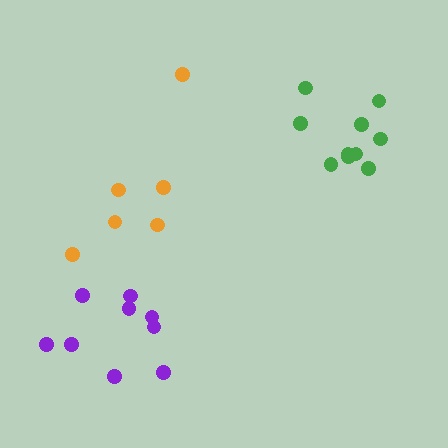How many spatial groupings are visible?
There are 3 spatial groupings.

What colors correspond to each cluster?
The clusters are colored: purple, green, orange.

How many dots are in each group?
Group 1: 9 dots, Group 2: 10 dots, Group 3: 6 dots (25 total).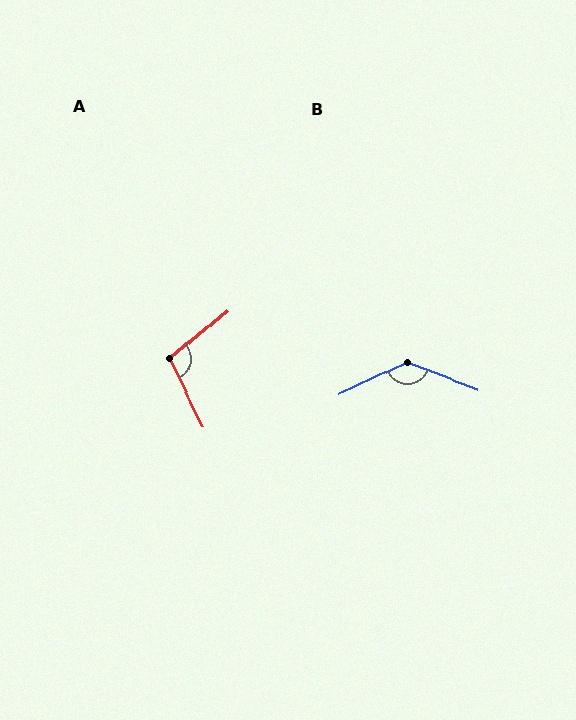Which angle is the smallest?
A, at approximately 103 degrees.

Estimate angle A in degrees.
Approximately 103 degrees.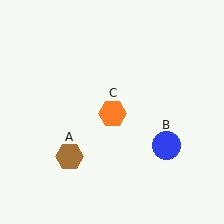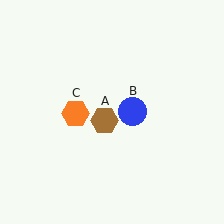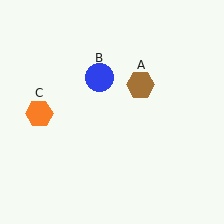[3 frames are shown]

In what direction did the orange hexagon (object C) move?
The orange hexagon (object C) moved left.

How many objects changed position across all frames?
3 objects changed position: brown hexagon (object A), blue circle (object B), orange hexagon (object C).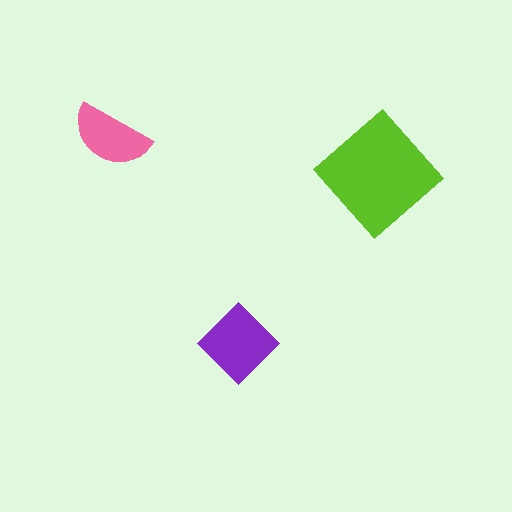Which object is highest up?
The pink semicircle is topmost.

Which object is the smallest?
The pink semicircle.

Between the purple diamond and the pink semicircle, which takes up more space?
The purple diamond.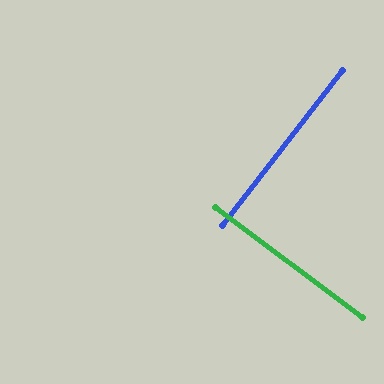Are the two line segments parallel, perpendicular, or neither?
Perpendicular — they meet at approximately 89°.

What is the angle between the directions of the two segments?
Approximately 89 degrees.